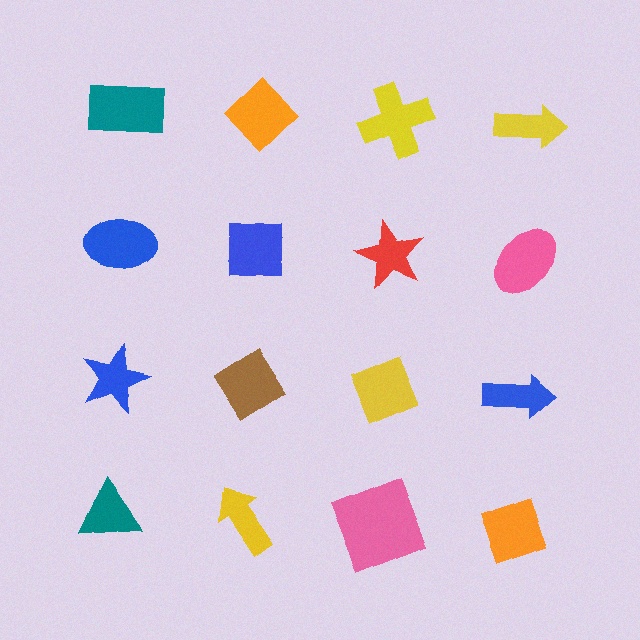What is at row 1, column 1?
A teal rectangle.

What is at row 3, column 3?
A yellow diamond.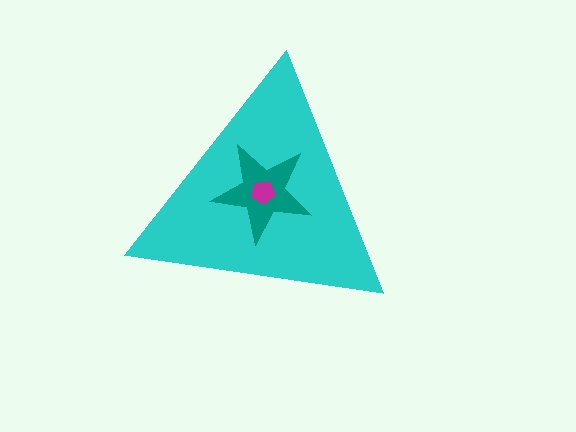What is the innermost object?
The magenta pentagon.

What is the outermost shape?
The cyan triangle.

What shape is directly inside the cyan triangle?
The teal star.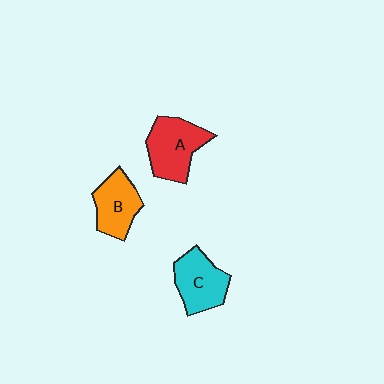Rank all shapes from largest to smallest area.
From largest to smallest: A (red), C (cyan), B (orange).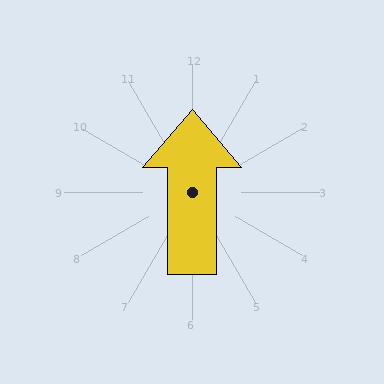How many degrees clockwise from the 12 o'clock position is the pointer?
Approximately 0 degrees.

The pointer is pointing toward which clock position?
Roughly 12 o'clock.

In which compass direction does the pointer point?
North.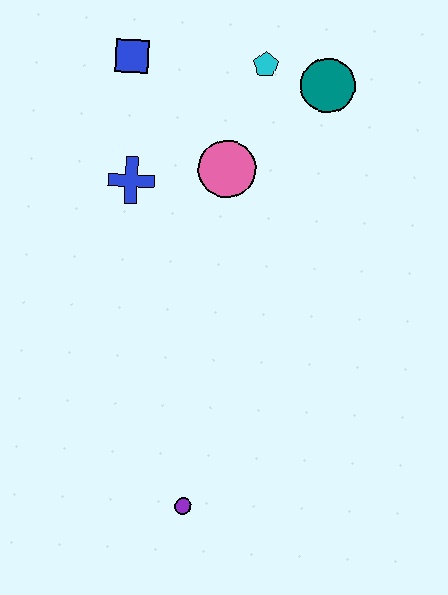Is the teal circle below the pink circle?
No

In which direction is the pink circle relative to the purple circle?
The pink circle is above the purple circle.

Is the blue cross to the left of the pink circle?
Yes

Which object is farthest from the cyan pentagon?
The purple circle is farthest from the cyan pentagon.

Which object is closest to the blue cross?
The pink circle is closest to the blue cross.